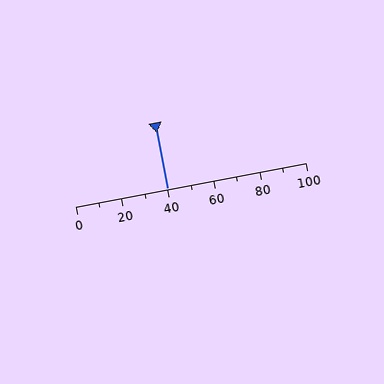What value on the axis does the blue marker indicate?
The marker indicates approximately 40.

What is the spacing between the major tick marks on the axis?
The major ticks are spaced 20 apart.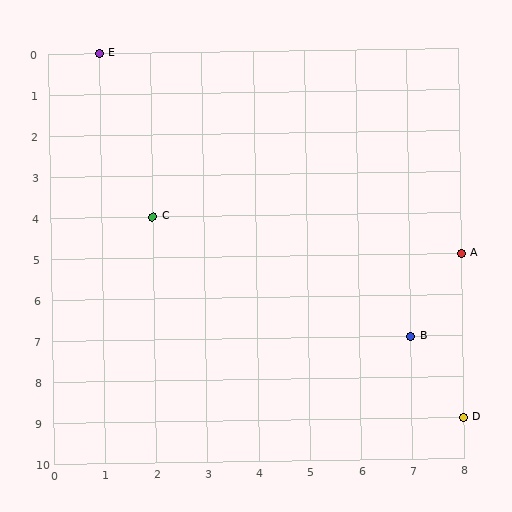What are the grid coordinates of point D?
Point D is at grid coordinates (8, 9).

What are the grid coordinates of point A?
Point A is at grid coordinates (8, 5).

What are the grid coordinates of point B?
Point B is at grid coordinates (7, 7).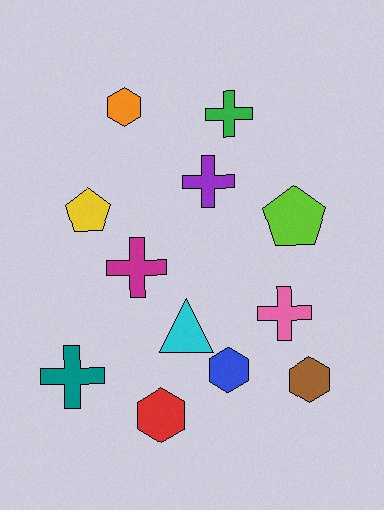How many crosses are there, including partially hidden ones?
There are 5 crosses.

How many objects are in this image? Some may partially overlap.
There are 12 objects.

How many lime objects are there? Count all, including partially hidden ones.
There is 1 lime object.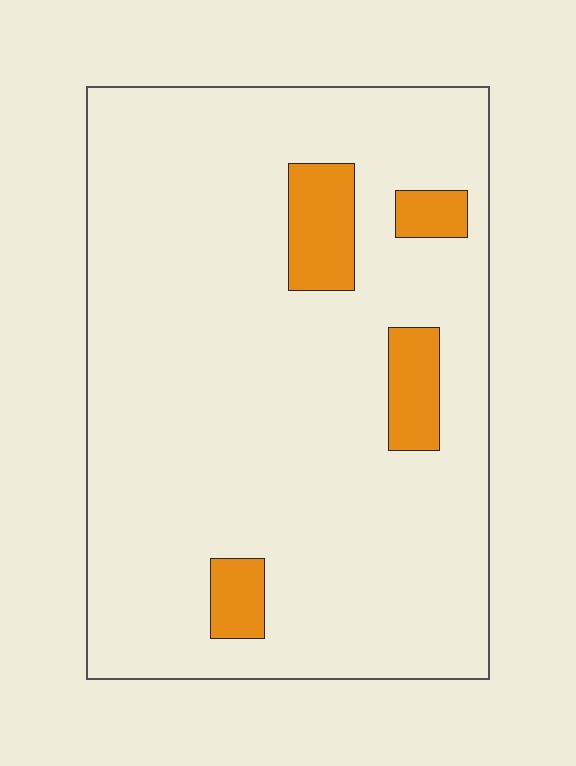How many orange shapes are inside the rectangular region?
4.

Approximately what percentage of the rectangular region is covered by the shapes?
Approximately 10%.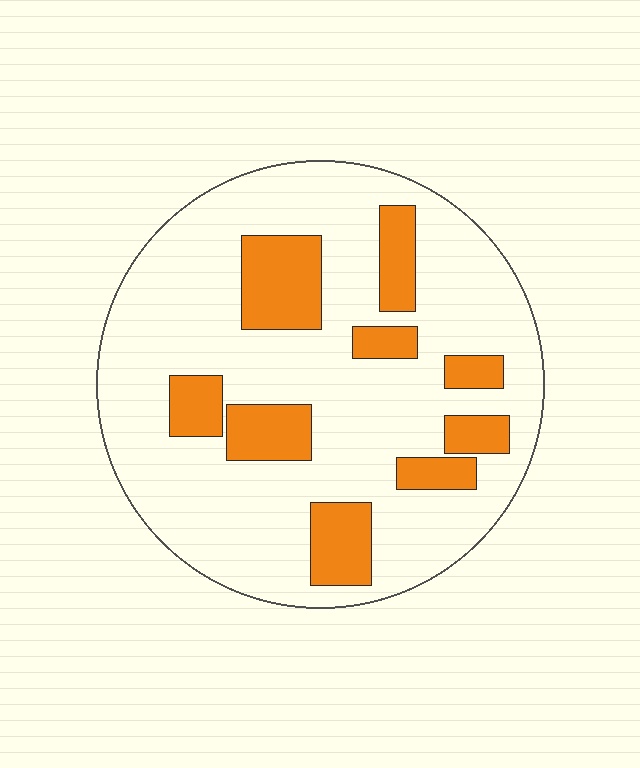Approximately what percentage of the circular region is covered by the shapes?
Approximately 20%.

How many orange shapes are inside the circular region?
9.